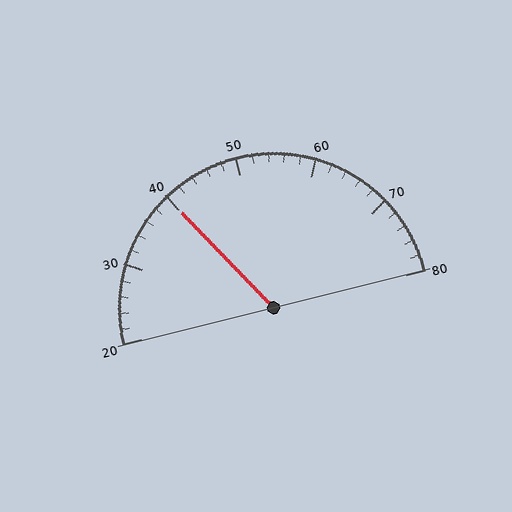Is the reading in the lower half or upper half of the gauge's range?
The reading is in the lower half of the range (20 to 80).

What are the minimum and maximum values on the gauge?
The gauge ranges from 20 to 80.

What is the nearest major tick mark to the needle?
The nearest major tick mark is 40.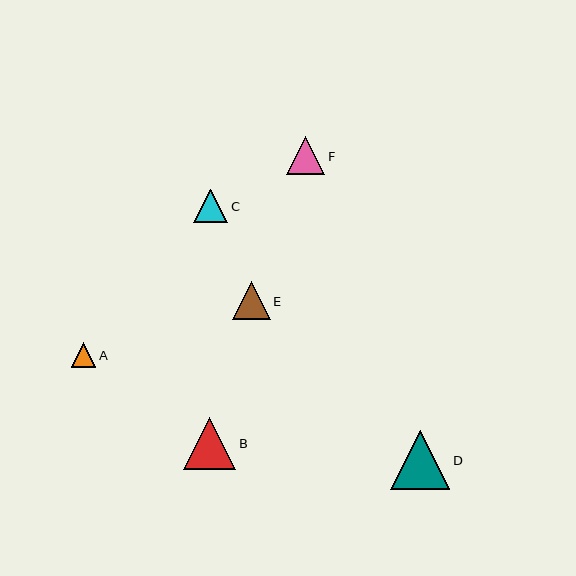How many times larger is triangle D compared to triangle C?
Triangle D is approximately 1.7 times the size of triangle C.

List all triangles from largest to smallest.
From largest to smallest: D, B, E, F, C, A.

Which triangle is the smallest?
Triangle A is the smallest with a size of approximately 24 pixels.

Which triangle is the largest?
Triangle D is the largest with a size of approximately 59 pixels.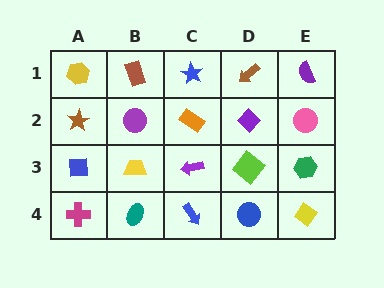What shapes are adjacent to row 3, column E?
A pink circle (row 2, column E), a yellow diamond (row 4, column E), a lime diamond (row 3, column D).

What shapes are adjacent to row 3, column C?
An orange rectangle (row 2, column C), a blue arrow (row 4, column C), a yellow trapezoid (row 3, column B), a lime diamond (row 3, column D).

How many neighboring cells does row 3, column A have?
3.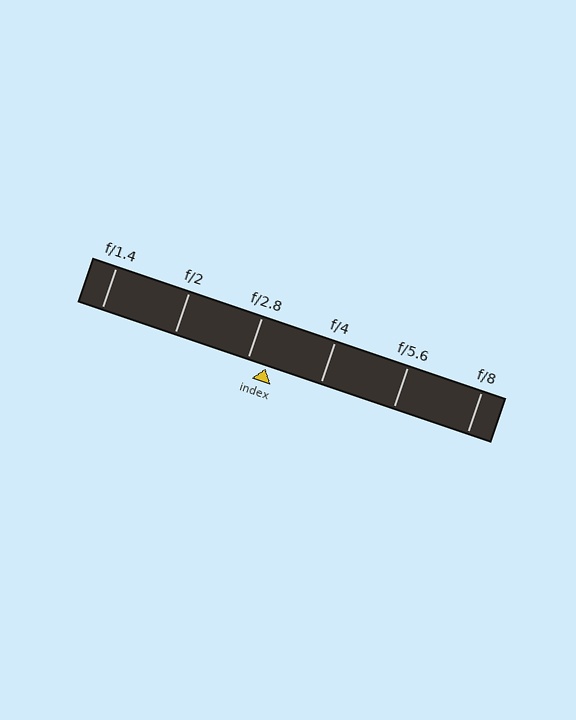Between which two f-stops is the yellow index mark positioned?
The index mark is between f/2.8 and f/4.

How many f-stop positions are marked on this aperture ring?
There are 6 f-stop positions marked.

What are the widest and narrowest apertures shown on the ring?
The widest aperture shown is f/1.4 and the narrowest is f/8.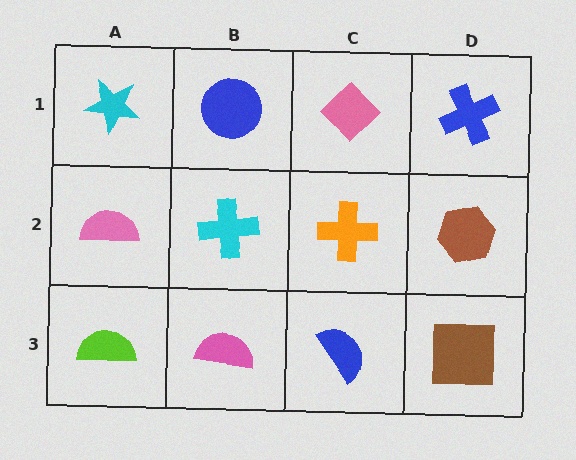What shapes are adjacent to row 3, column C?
An orange cross (row 2, column C), a pink semicircle (row 3, column B), a brown square (row 3, column D).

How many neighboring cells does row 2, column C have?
4.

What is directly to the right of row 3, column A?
A pink semicircle.